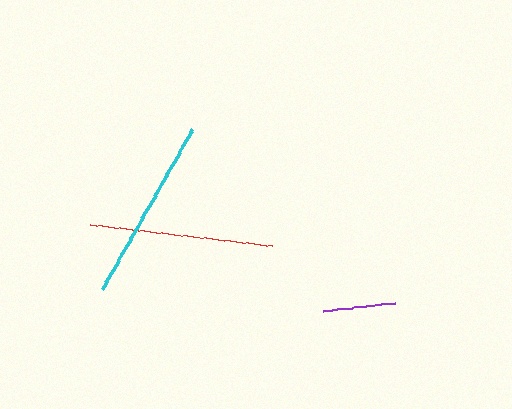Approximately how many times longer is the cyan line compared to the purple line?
The cyan line is approximately 2.5 times the length of the purple line.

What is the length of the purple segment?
The purple segment is approximately 72 pixels long.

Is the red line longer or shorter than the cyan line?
The cyan line is longer than the red line.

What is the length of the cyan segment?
The cyan segment is approximately 184 pixels long.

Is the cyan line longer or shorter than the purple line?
The cyan line is longer than the purple line.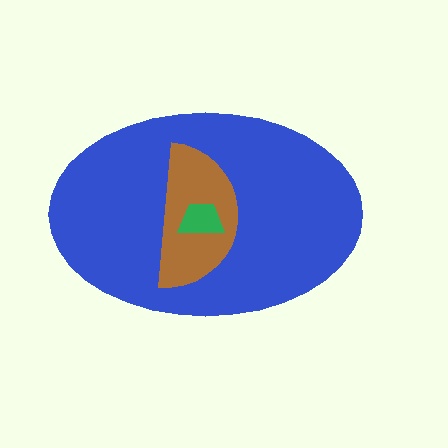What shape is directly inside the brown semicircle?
The green trapezoid.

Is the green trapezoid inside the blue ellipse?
Yes.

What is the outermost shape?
The blue ellipse.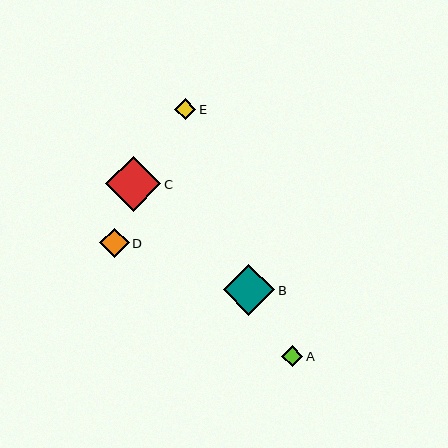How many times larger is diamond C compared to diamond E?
Diamond C is approximately 2.6 times the size of diamond E.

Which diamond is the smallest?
Diamond E is the smallest with a size of approximately 21 pixels.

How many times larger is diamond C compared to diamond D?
Diamond C is approximately 1.9 times the size of diamond D.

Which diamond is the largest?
Diamond C is the largest with a size of approximately 55 pixels.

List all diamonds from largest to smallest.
From largest to smallest: C, B, D, A, E.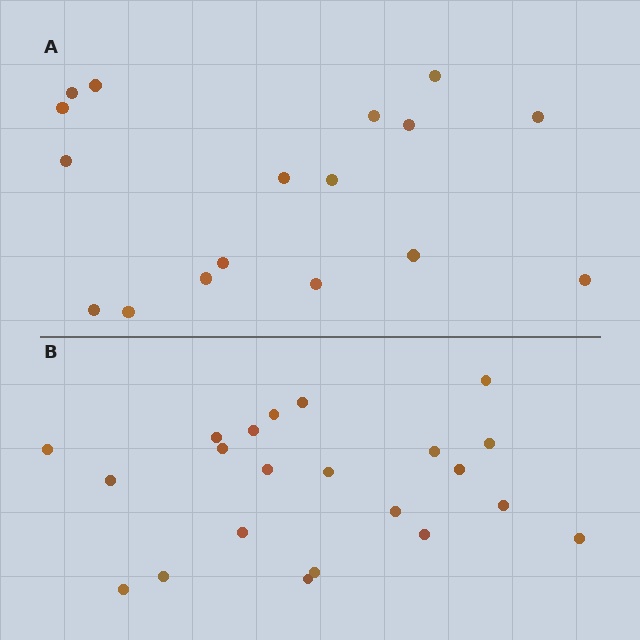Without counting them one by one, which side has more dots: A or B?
Region B (the bottom region) has more dots.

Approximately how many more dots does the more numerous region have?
Region B has about 5 more dots than region A.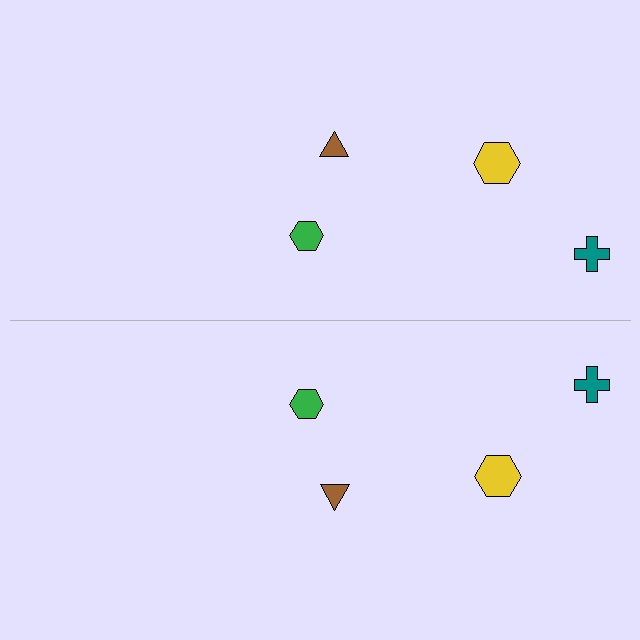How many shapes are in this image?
There are 8 shapes in this image.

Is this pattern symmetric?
Yes, this pattern has bilateral (reflection) symmetry.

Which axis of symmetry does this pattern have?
The pattern has a horizontal axis of symmetry running through the center of the image.